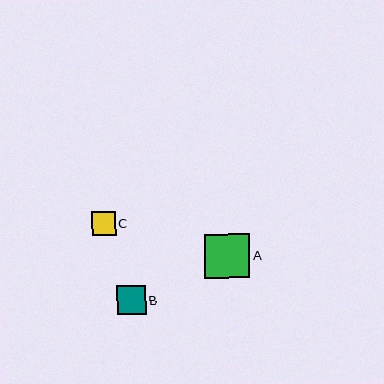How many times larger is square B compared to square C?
Square B is approximately 1.2 times the size of square C.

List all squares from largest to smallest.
From largest to smallest: A, B, C.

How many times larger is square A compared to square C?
Square A is approximately 1.9 times the size of square C.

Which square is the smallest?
Square C is the smallest with a size of approximately 24 pixels.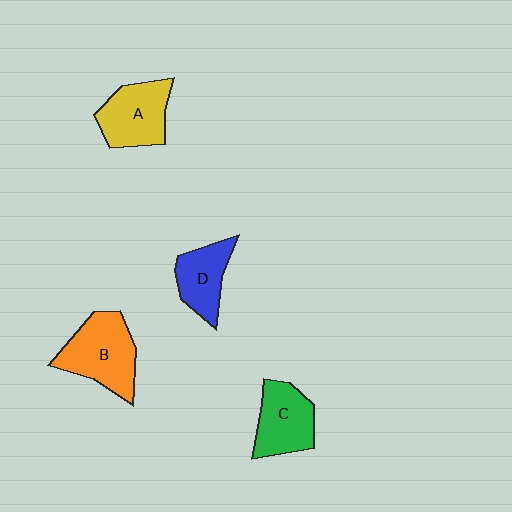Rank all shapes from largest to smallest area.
From largest to smallest: B (orange), A (yellow), C (green), D (blue).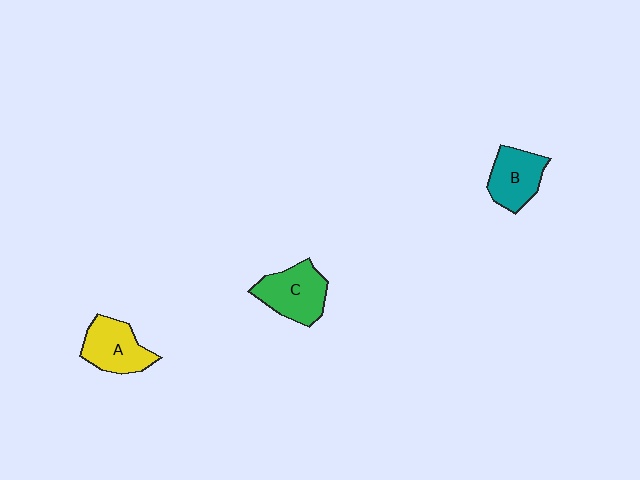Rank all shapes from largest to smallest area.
From largest to smallest: C (green), A (yellow), B (teal).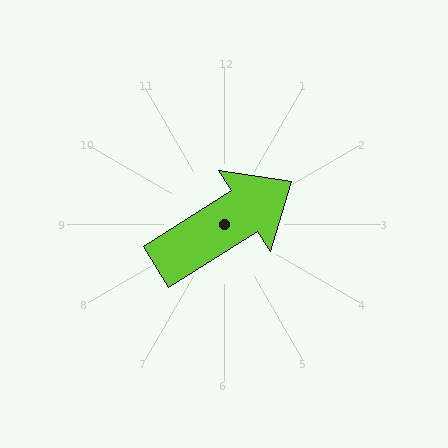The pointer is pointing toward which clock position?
Roughly 2 o'clock.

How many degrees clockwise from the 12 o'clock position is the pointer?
Approximately 58 degrees.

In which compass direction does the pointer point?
Northeast.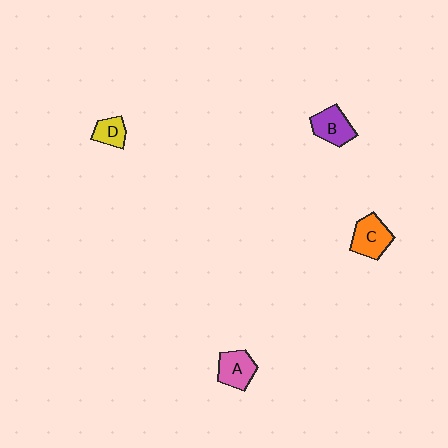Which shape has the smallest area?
Shape D (yellow).